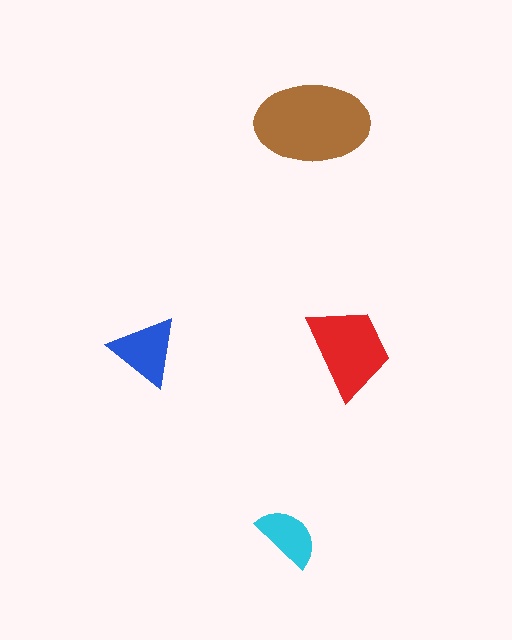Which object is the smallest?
The cyan semicircle.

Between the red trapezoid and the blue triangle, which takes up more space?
The red trapezoid.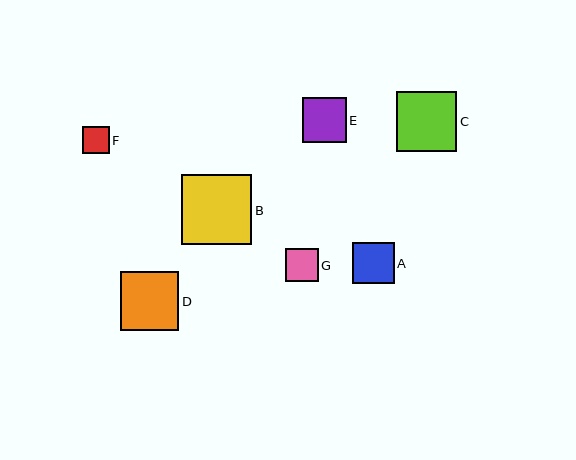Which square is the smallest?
Square F is the smallest with a size of approximately 27 pixels.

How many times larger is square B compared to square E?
Square B is approximately 1.6 times the size of square E.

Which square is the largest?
Square B is the largest with a size of approximately 70 pixels.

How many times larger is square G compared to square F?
Square G is approximately 1.2 times the size of square F.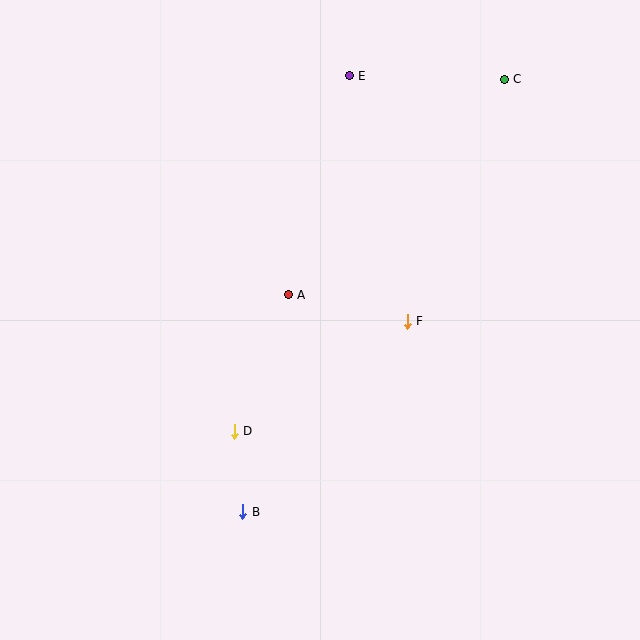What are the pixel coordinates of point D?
Point D is at (234, 431).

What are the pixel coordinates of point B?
Point B is at (243, 512).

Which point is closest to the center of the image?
Point A at (288, 295) is closest to the center.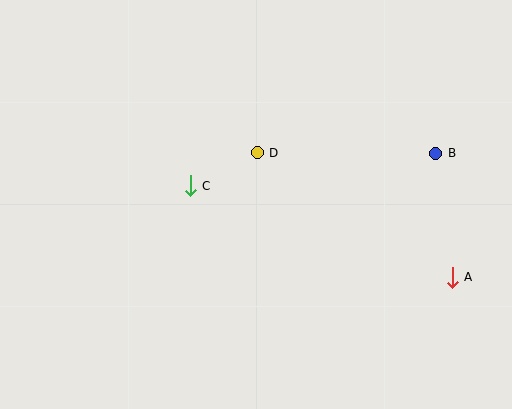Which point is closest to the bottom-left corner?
Point C is closest to the bottom-left corner.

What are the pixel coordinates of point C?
Point C is at (190, 186).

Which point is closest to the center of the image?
Point D at (257, 153) is closest to the center.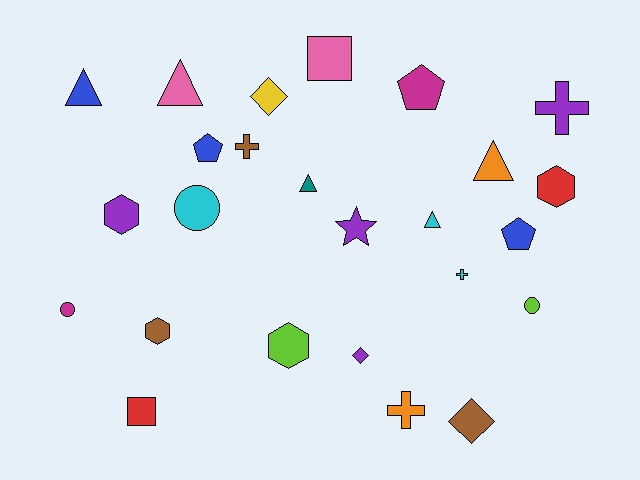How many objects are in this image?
There are 25 objects.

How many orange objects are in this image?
There are 2 orange objects.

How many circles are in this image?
There are 3 circles.